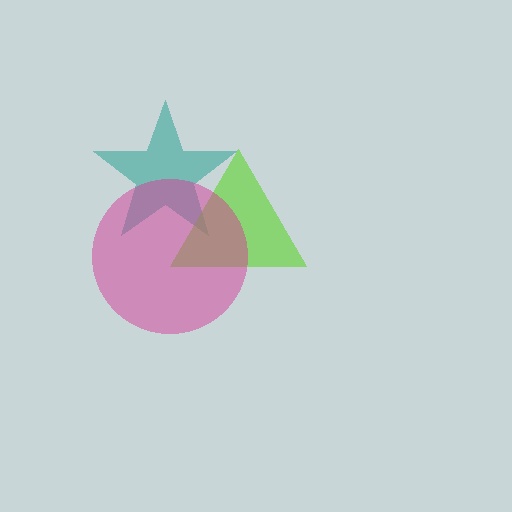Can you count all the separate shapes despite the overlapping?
Yes, there are 3 separate shapes.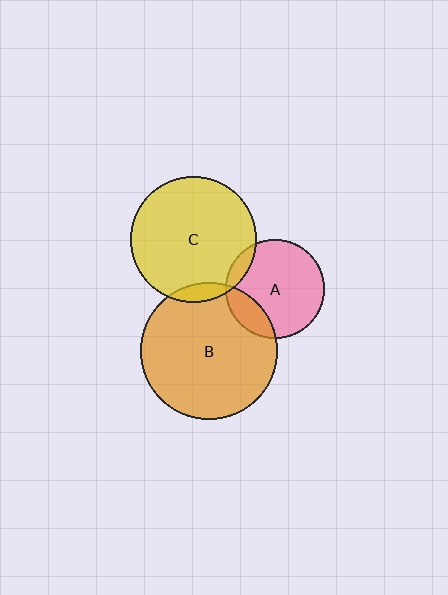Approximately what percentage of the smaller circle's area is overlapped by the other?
Approximately 10%.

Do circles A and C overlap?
Yes.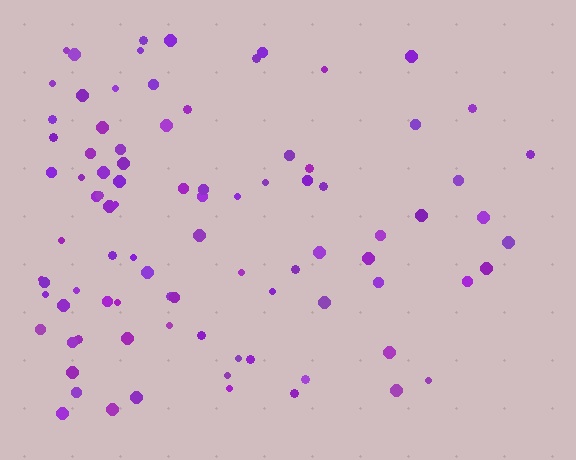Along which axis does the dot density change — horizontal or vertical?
Horizontal.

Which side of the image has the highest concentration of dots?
The left.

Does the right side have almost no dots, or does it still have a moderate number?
Still a moderate number, just noticeably fewer than the left.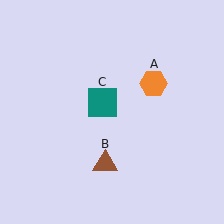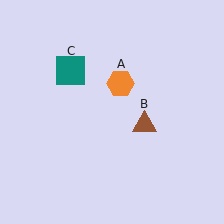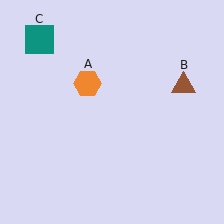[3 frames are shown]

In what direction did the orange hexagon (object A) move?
The orange hexagon (object A) moved left.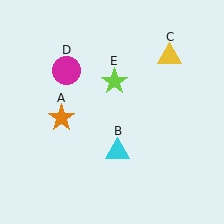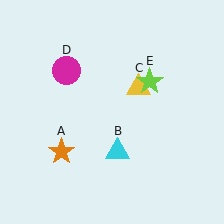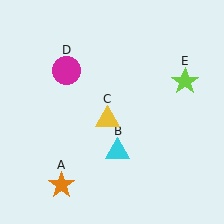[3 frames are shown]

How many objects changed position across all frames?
3 objects changed position: orange star (object A), yellow triangle (object C), lime star (object E).